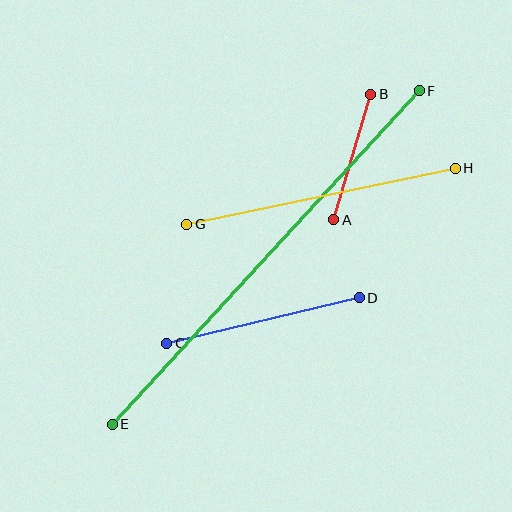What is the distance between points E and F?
The distance is approximately 453 pixels.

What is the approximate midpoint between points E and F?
The midpoint is at approximately (266, 258) pixels.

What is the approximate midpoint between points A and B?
The midpoint is at approximately (352, 157) pixels.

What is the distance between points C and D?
The distance is approximately 198 pixels.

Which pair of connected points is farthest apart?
Points E and F are farthest apart.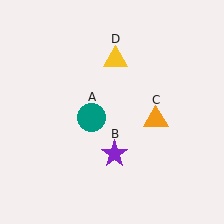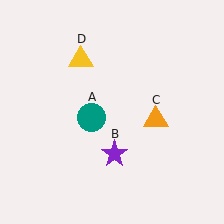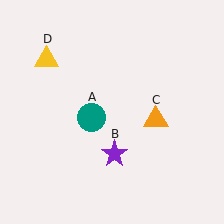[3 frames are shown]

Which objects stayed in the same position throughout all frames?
Teal circle (object A) and purple star (object B) and orange triangle (object C) remained stationary.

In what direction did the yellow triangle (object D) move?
The yellow triangle (object D) moved left.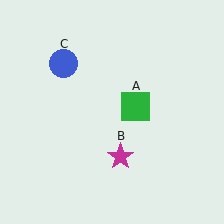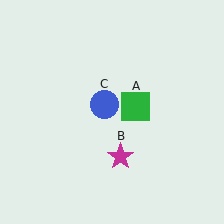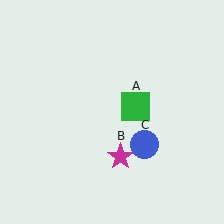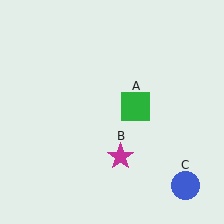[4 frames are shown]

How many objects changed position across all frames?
1 object changed position: blue circle (object C).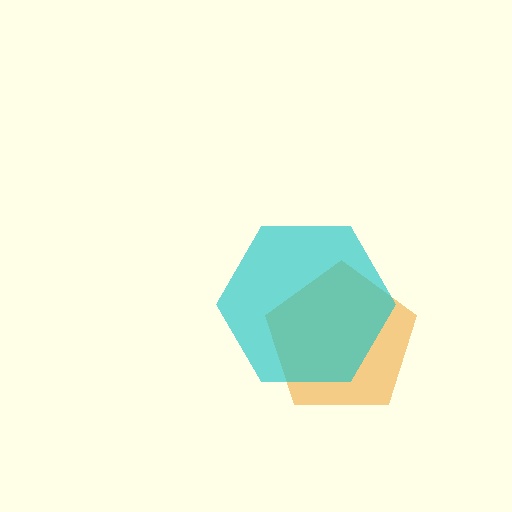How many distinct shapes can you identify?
There are 2 distinct shapes: an orange pentagon, a cyan hexagon.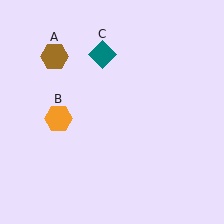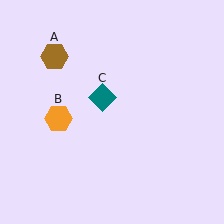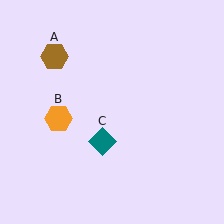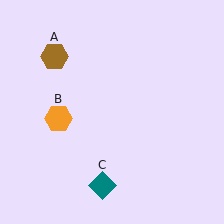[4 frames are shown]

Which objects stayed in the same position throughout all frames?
Brown hexagon (object A) and orange hexagon (object B) remained stationary.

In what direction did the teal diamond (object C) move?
The teal diamond (object C) moved down.